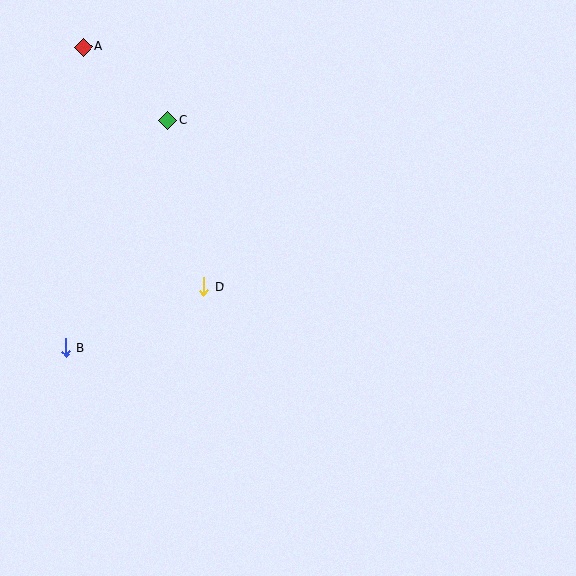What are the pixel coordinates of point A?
Point A is at (83, 47).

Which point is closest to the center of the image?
Point D at (204, 287) is closest to the center.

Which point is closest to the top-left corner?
Point A is closest to the top-left corner.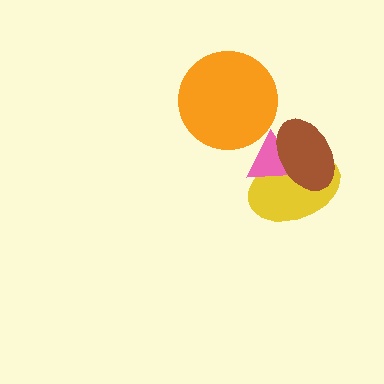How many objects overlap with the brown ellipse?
2 objects overlap with the brown ellipse.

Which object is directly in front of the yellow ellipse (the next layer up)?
The pink triangle is directly in front of the yellow ellipse.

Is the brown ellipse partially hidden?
No, no other shape covers it.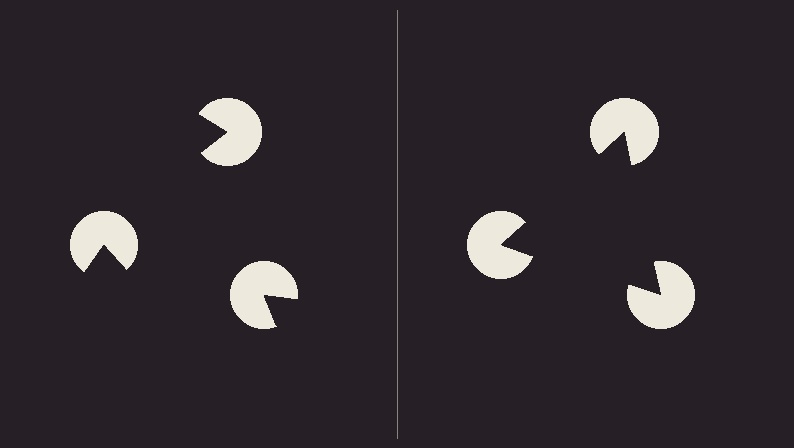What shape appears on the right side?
An illusory triangle.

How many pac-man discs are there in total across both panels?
6 — 3 on each side.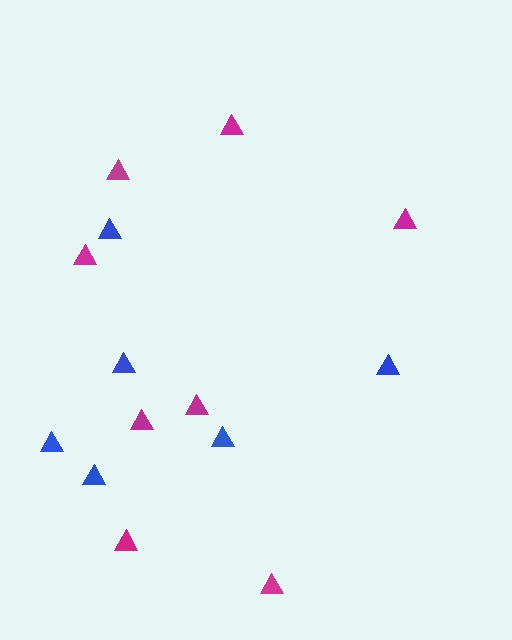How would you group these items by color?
There are 2 groups: one group of blue triangles (6) and one group of magenta triangles (8).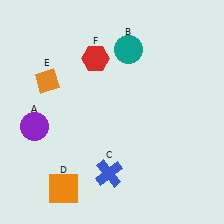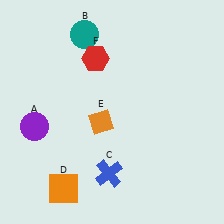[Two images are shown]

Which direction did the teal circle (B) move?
The teal circle (B) moved left.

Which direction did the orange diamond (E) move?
The orange diamond (E) moved right.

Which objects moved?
The objects that moved are: the teal circle (B), the orange diamond (E).